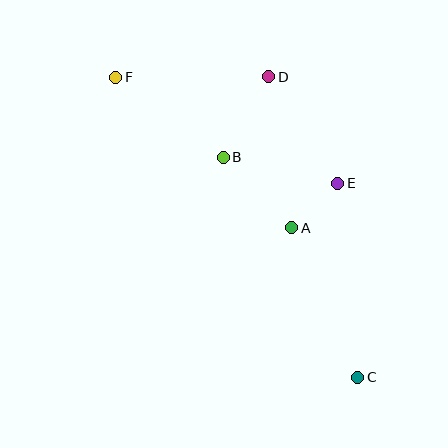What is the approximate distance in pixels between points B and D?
The distance between B and D is approximately 92 pixels.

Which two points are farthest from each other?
Points C and F are farthest from each other.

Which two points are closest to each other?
Points A and E are closest to each other.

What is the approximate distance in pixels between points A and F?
The distance between A and F is approximately 232 pixels.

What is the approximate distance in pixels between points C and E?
The distance between C and E is approximately 195 pixels.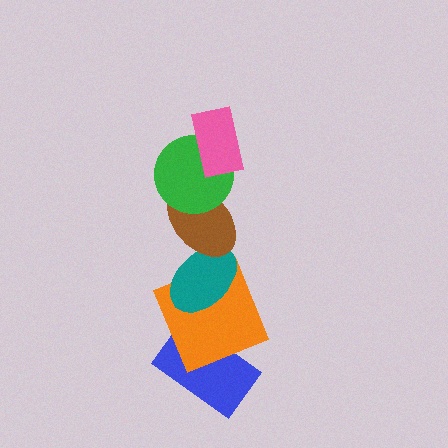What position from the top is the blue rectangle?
The blue rectangle is 6th from the top.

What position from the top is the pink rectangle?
The pink rectangle is 1st from the top.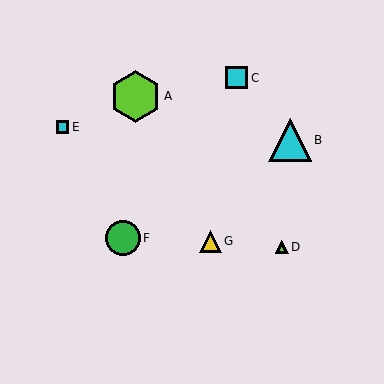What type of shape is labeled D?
Shape D is a lime triangle.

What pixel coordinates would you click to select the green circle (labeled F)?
Click at (123, 238) to select the green circle F.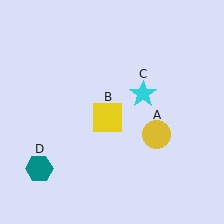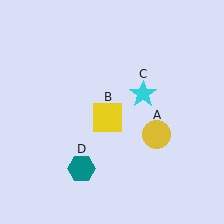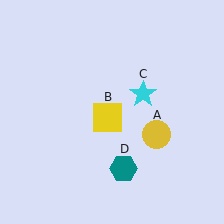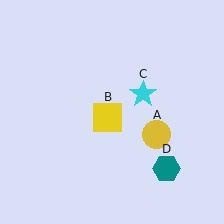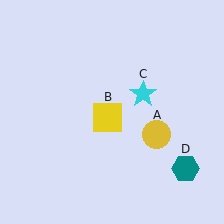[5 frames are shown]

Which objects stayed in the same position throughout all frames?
Yellow circle (object A) and yellow square (object B) and cyan star (object C) remained stationary.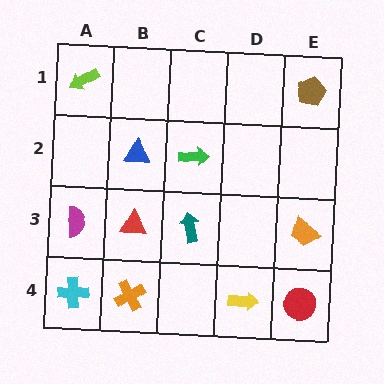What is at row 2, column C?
A green arrow.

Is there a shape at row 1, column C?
No, that cell is empty.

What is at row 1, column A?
A lime arrow.